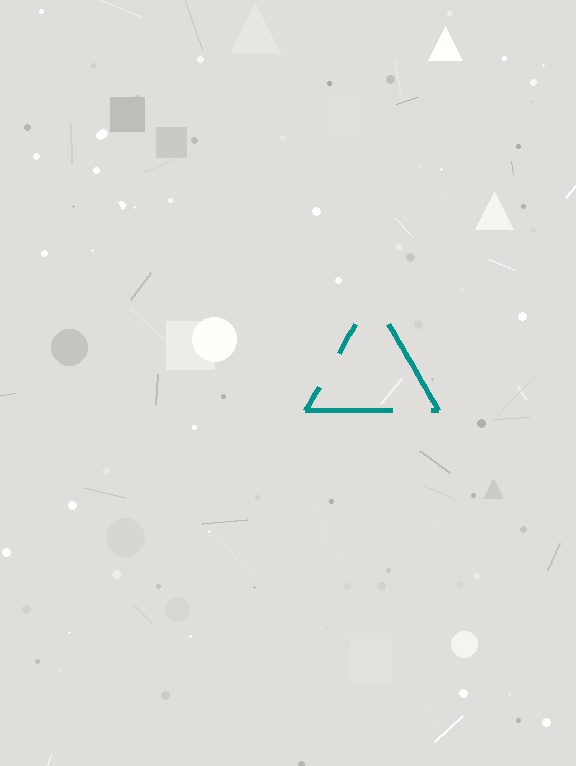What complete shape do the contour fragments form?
The contour fragments form a triangle.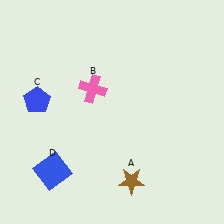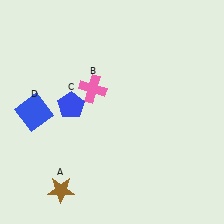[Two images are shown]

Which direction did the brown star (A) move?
The brown star (A) moved left.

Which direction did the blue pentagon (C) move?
The blue pentagon (C) moved right.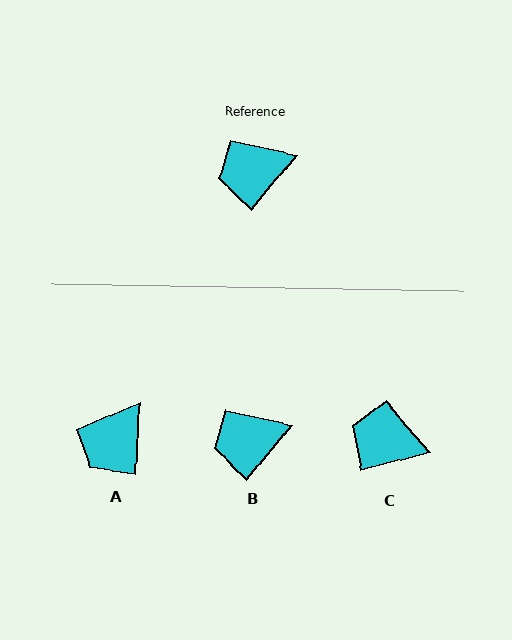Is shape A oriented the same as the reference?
No, it is off by about 36 degrees.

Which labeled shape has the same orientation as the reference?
B.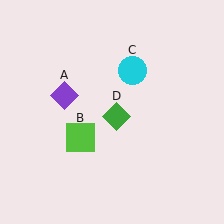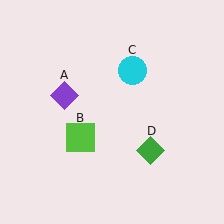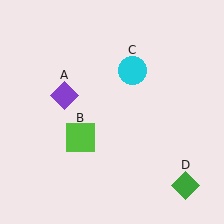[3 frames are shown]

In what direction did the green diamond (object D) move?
The green diamond (object D) moved down and to the right.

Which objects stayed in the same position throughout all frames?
Purple diamond (object A) and lime square (object B) and cyan circle (object C) remained stationary.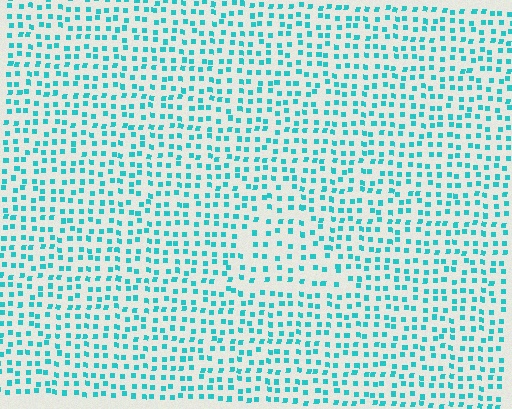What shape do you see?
I see a triangle.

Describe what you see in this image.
The image contains small cyan elements arranged at two different densities. A triangle-shaped region is visible where the elements are less densely packed than the surrounding area.